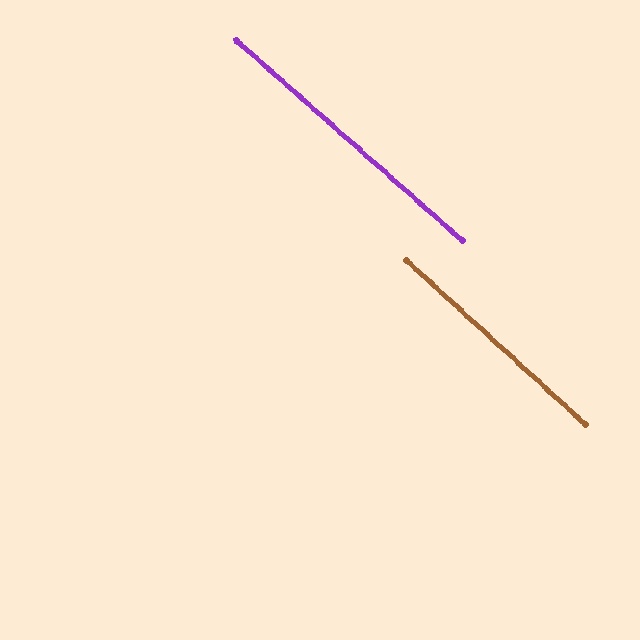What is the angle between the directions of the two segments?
Approximately 1 degree.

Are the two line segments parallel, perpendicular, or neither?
Parallel — their directions differ by only 1.0°.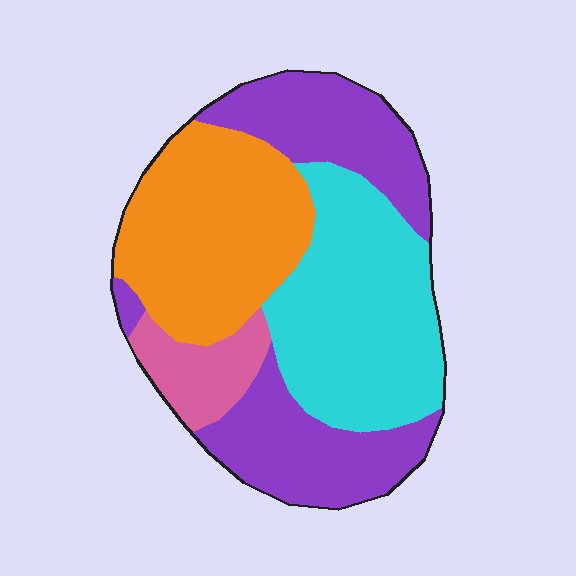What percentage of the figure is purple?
Purple covers 33% of the figure.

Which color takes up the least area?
Pink, at roughly 10%.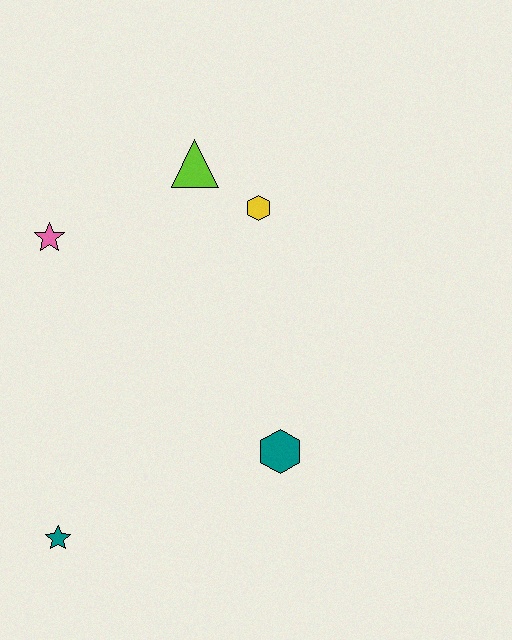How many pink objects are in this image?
There is 1 pink object.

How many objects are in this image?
There are 5 objects.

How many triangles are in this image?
There is 1 triangle.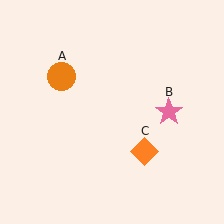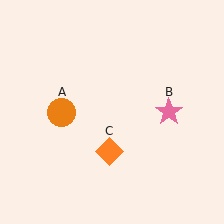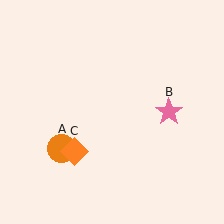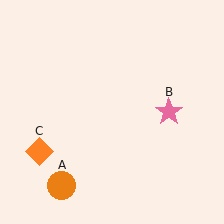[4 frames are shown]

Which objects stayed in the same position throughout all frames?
Pink star (object B) remained stationary.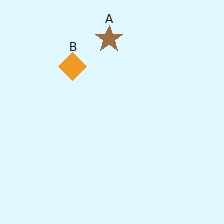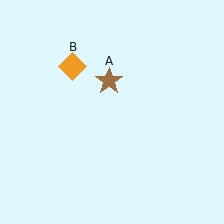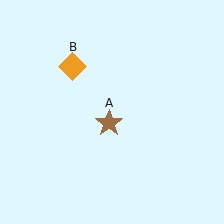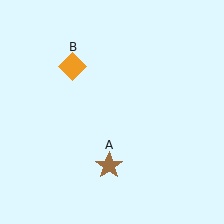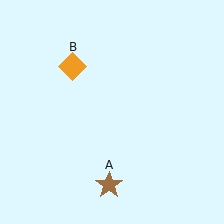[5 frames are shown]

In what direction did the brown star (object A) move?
The brown star (object A) moved down.